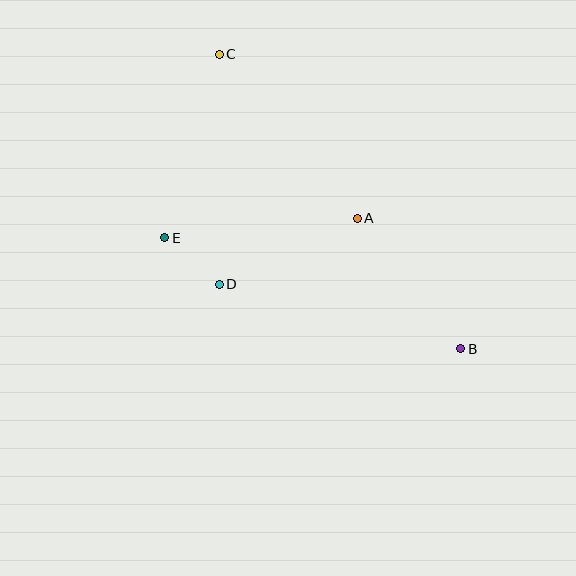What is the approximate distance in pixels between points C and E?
The distance between C and E is approximately 192 pixels.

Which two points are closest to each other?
Points D and E are closest to each other.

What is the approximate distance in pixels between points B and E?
The distance between B and E is approximately 316 pixels.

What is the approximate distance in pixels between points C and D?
The distance between C and D is approximately 230 pixels.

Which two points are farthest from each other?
Points B and C are farthest from each other.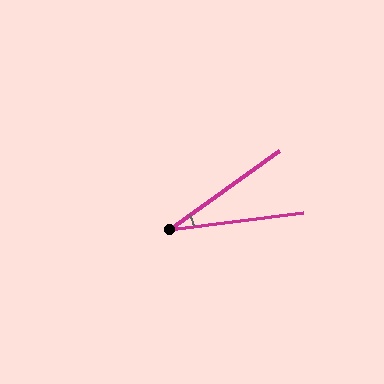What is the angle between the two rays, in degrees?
Approximately 29 degrees.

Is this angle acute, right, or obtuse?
It is acute.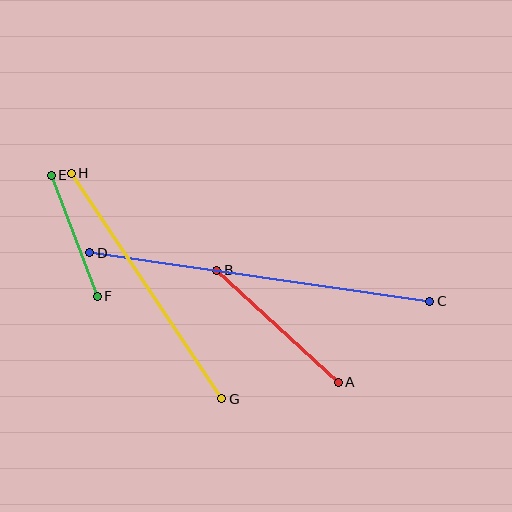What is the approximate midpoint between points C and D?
The midpoint is at approximately (260, 277) pixels.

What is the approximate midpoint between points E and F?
The midpoint is at approximately (74, 236) pixels.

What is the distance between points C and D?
The distance is approximately 343 pixels.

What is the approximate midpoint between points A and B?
The midpoint is at approximately (278, 326) pixels.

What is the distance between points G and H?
The distance is approximately 271 pixels.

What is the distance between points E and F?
The distance is approximately 130 pixels.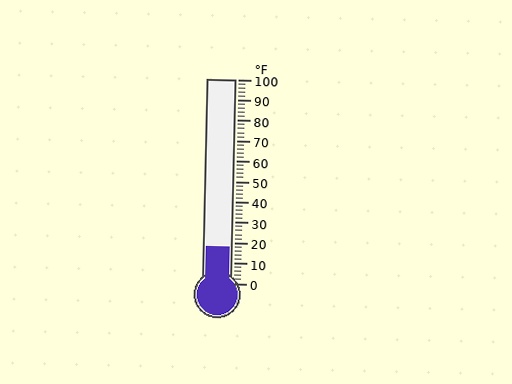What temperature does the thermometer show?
The thermometer shows approximately 18°F.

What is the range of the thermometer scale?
The thermometer scale ranges from 0°F to 100°F.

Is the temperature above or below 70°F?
The temperature is below 70°F.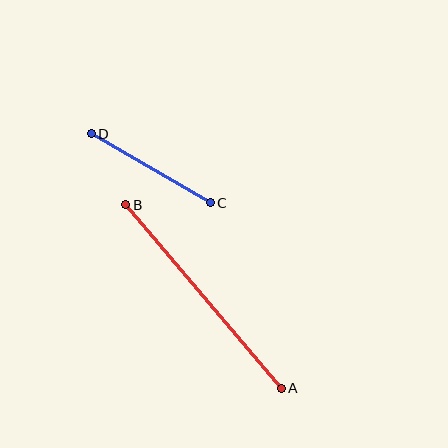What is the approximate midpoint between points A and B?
The midpoint is at approximately (204, 297) pixels.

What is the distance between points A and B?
The distance is approximately 241 pixels.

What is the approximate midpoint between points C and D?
The midpoint is at approximately (151, 168) pixels.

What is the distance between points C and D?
The distance is approximately 138 pixels.